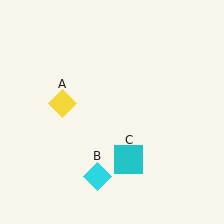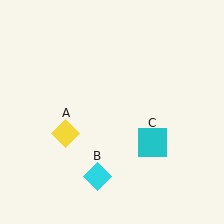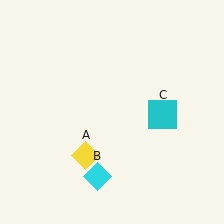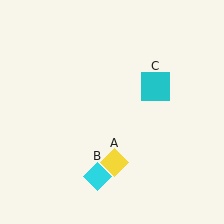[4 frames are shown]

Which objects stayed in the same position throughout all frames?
Cyan diamond (object B) remained stationary.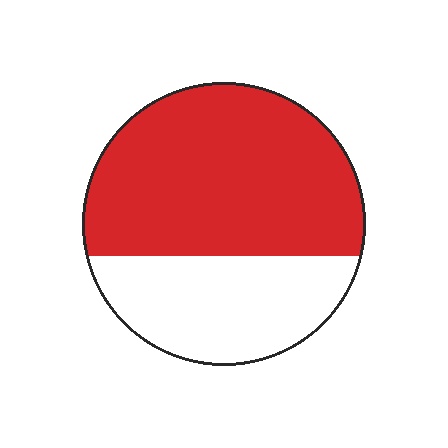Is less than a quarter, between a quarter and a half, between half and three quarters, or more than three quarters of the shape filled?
Between half and three quarters.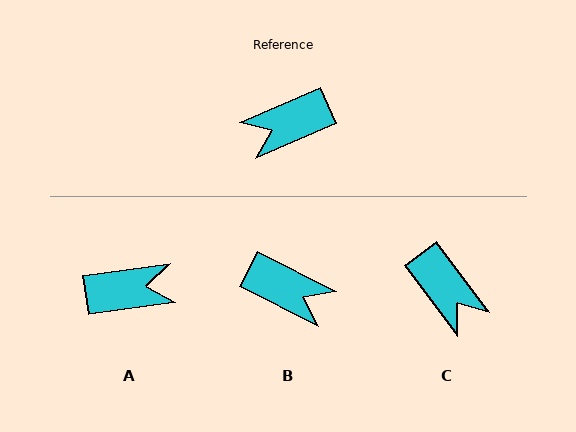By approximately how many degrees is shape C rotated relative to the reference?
Approximately 103 degrees counter-clockwise.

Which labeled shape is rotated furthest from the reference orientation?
A, about 165 degrees away.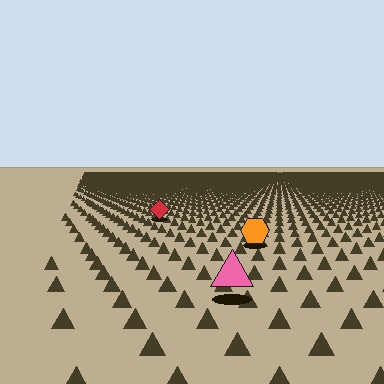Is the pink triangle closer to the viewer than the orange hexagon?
Yes. The pink triangle is closer — you can tell from the texture gradient: the ground texture is coarser near it.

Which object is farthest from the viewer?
The red diamond is farthest from the viewer. It appears smaller and the ground texture around it is denser.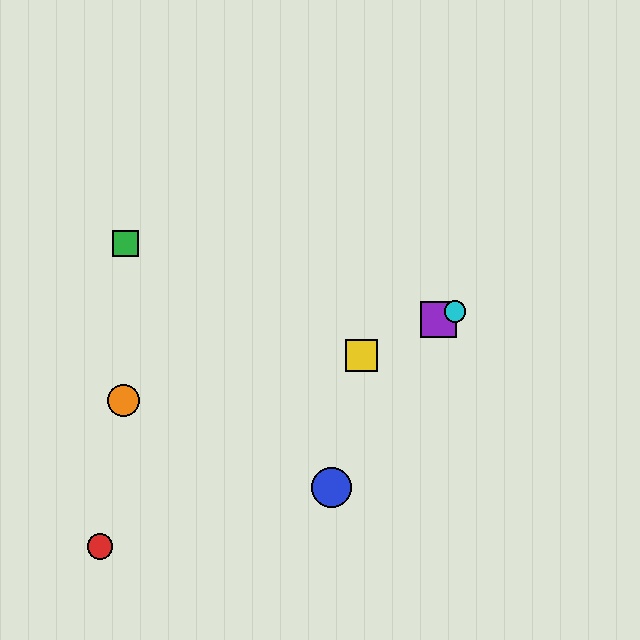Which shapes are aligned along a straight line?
The yellow square, the purple square, the cyan circle are aligned along a straight line.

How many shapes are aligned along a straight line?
3 shapes (the yellow square, the purple square, the cyan circle) are aligned along a straight line.